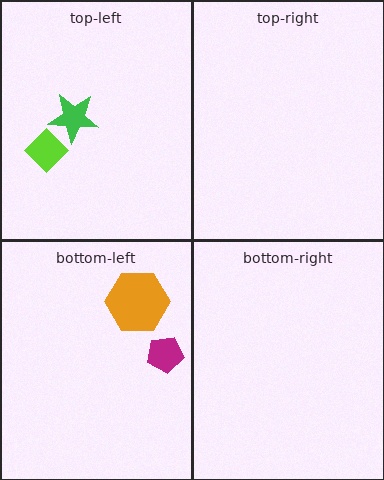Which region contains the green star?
The top-left region.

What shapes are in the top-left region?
The green star, the lime diamond.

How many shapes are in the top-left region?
2.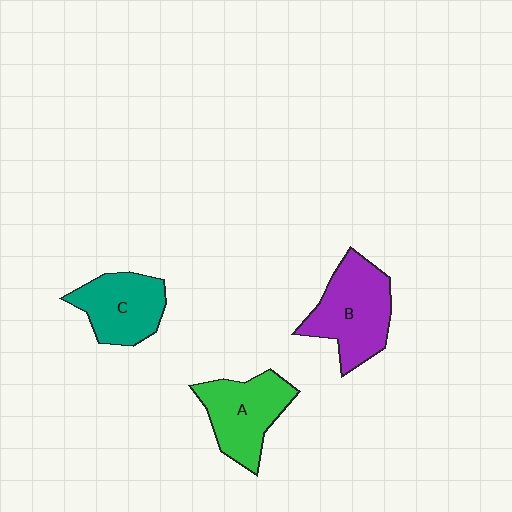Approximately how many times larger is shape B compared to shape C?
Approximately 1.3 times.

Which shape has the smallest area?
Shape C (teal).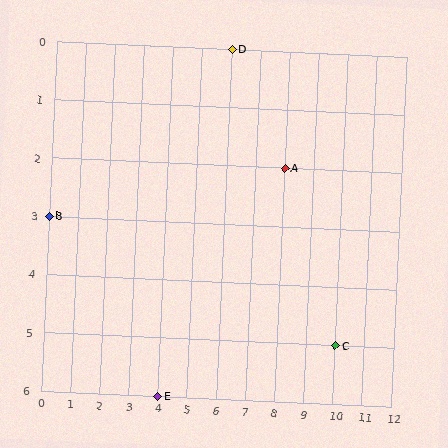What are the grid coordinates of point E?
Point E is at grid coordinates (4, 6).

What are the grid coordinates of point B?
Point B is at grid coordinates (0, 3).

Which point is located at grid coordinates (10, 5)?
Point C is at (10, 5).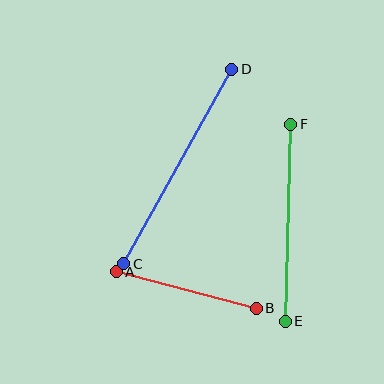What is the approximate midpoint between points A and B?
The midpoint is at approximately (186, 290) pixels.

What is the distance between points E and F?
The distance is approximately 197 pixels.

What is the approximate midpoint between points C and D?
The midpoint is at approximately (178, 166) pixels.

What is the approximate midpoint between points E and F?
The midpoint is at approximately (288, 223) pixels.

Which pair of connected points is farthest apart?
Points C and D are farthest apart.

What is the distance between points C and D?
The distance is approximately 223 pixels.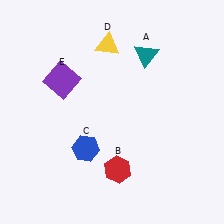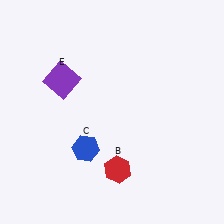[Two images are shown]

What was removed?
The teal triangle (A), the yellow triangle (D) were removed in Image 2.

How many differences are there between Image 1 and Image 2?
There are 2 differences between the two images.